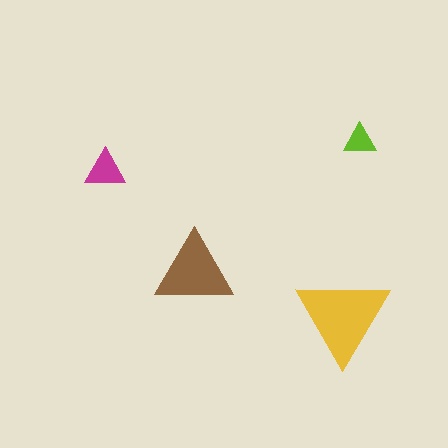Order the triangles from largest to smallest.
the yellow one, the brown one, the magenta one, the lime one.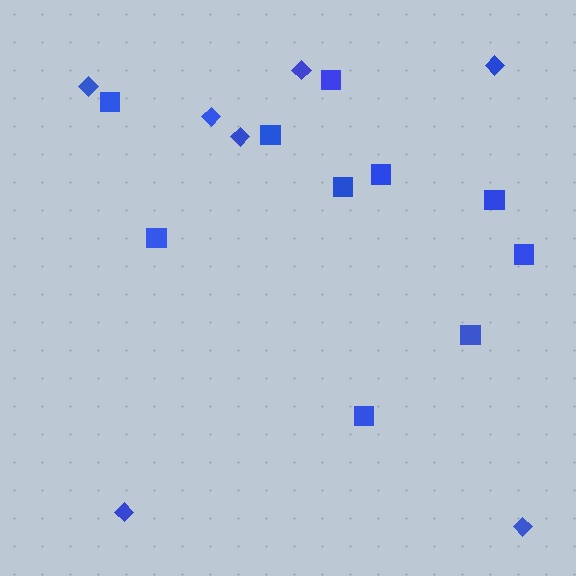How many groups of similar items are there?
There are 2 groups: one group of diamonds (7) and one group of squares (10).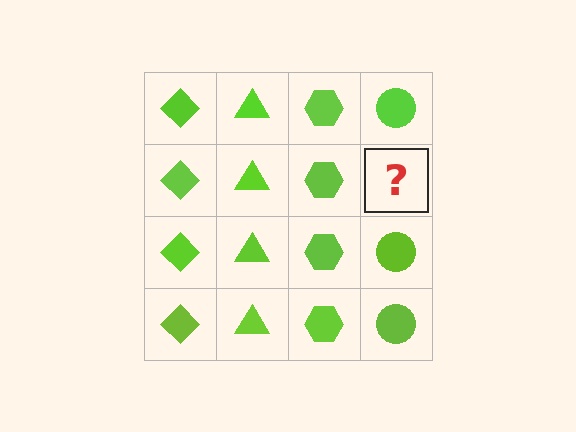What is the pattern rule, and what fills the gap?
The rule is that each column has a consistent shape. The gap should be filled with a lime circle.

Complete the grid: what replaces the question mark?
The question mark should be replaced with a lime circle.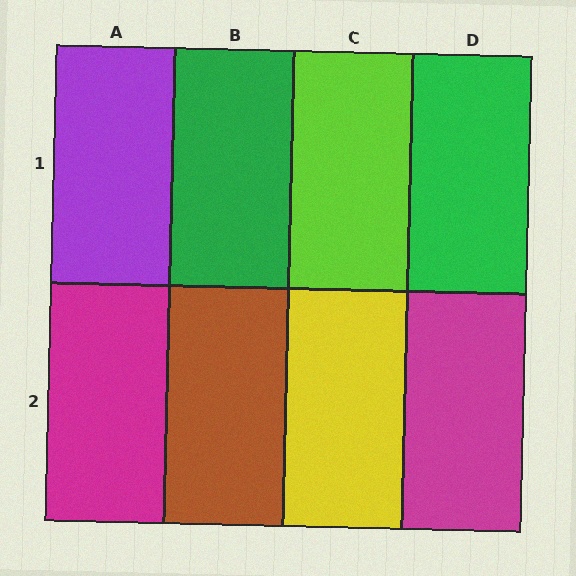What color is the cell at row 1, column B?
Green.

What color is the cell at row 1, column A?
Purple.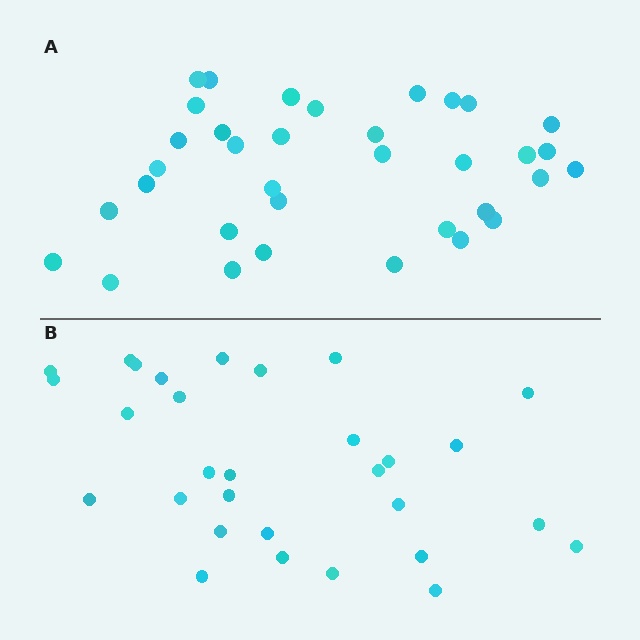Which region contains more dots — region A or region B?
Region A (the top region) has more dots.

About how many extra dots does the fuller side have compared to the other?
Region A has about 5 more dots than region B.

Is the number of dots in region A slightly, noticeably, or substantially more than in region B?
Region A has only slightly more — the two regions are fairly close. The ratio is roughly 1.2 to 1.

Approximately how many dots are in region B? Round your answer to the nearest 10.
About 30 dots.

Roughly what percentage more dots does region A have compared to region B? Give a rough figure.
About 15% more.